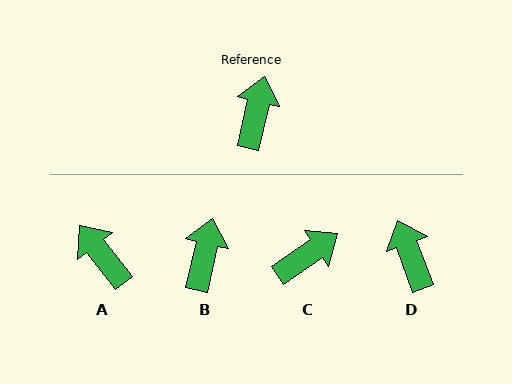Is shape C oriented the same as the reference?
No, it is off by about 43 degrees.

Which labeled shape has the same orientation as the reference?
B.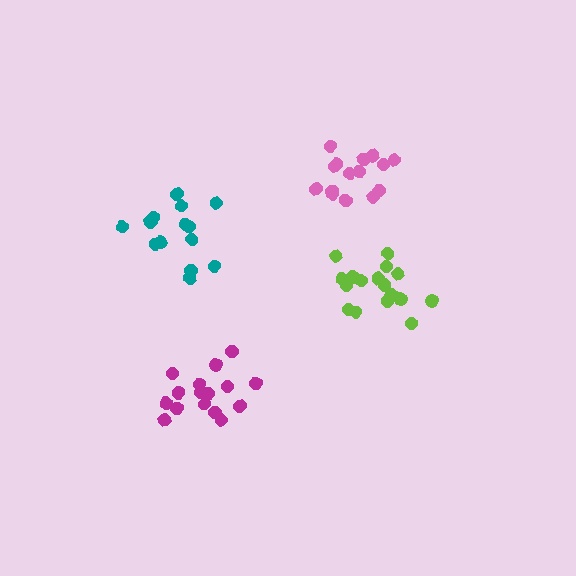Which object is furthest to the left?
The teal cluster is leftmost.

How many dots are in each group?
Group 1: 16 dots, Group 2: 15 dots, Group 3: 14 dots, Group 4: 17 dots (62 total).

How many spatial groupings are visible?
There are 4 spatial groupings.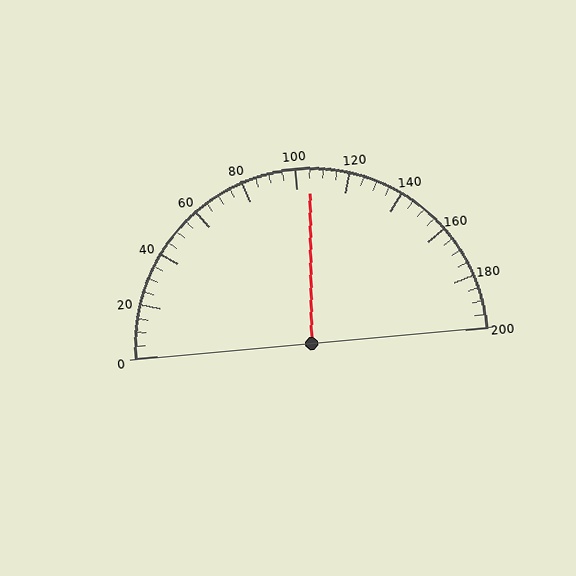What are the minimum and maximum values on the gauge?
The gauge ranges from 0 to 200.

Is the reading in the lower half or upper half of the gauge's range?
The reading is in the upper half of the range (0 to 200).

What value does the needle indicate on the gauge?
The needle indicates approximately 105.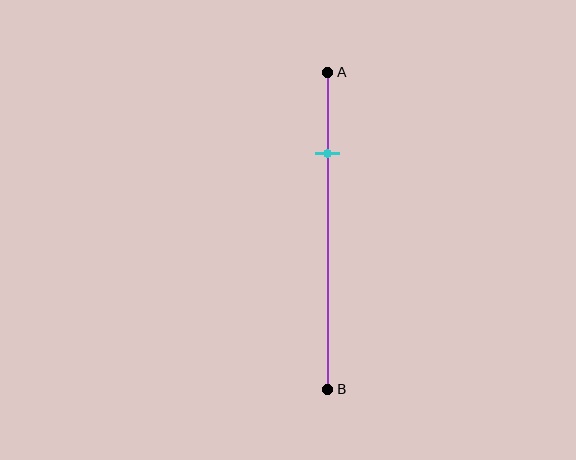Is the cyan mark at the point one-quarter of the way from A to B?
Yes, the mark is approximately at the one-quarter point.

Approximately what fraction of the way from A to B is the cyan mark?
The cyan mark is approximately 25% of the way from A to B.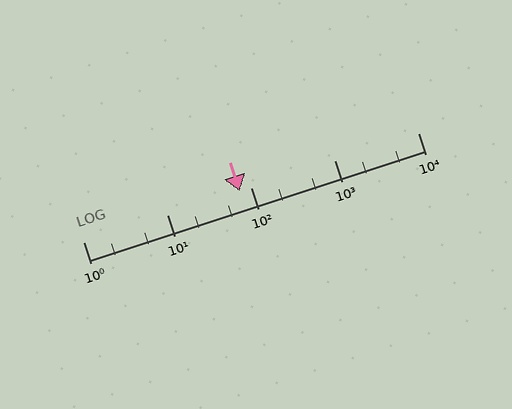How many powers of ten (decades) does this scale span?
The scale spans 4 decades, from 1 to 10000.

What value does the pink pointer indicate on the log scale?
The pointer indicates approximately 74.